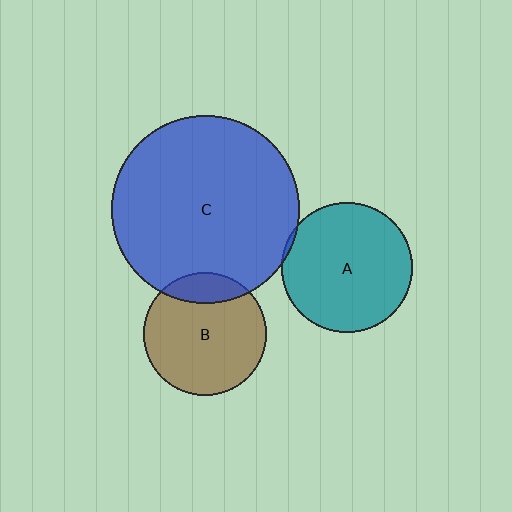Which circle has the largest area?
Circle C (blue).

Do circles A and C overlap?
Yes.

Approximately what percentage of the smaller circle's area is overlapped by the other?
Approximately 5%.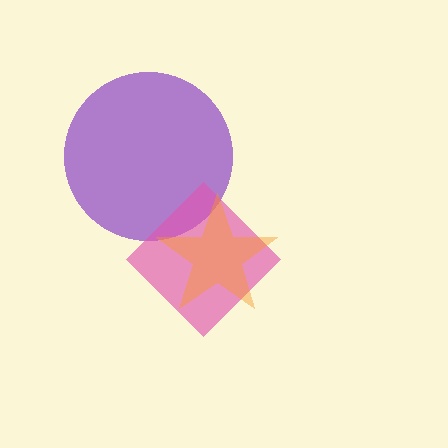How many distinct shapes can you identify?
There are 3 distinct shapes: a purple circle, a pink diamond, an orange star.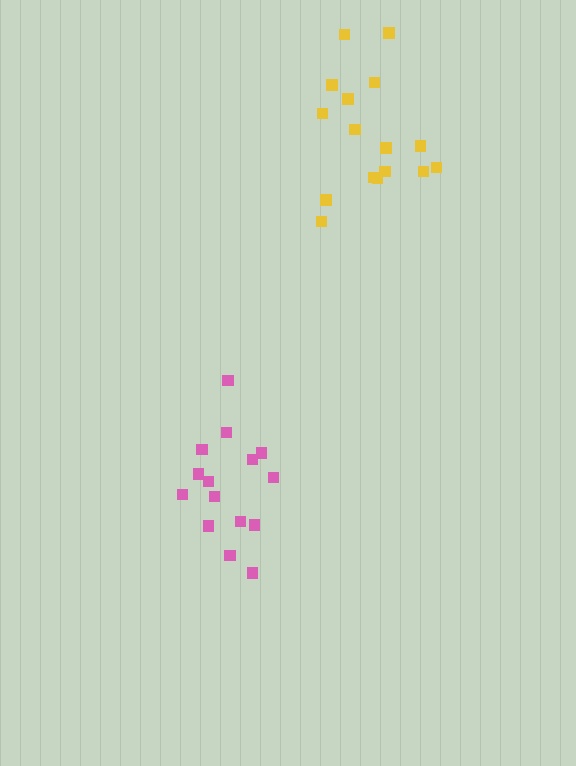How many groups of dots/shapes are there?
There are 2 groups.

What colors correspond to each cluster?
The clusters are colored: yellow, pink.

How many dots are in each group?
Group 1: 16 dots, Group 2: 15 dots (31 total).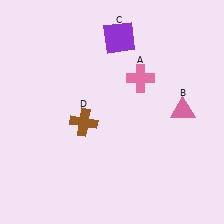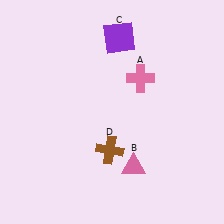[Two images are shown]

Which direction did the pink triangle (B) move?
The pink triangle (B) moved down.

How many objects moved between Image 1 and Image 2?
2 objects moved between the two images.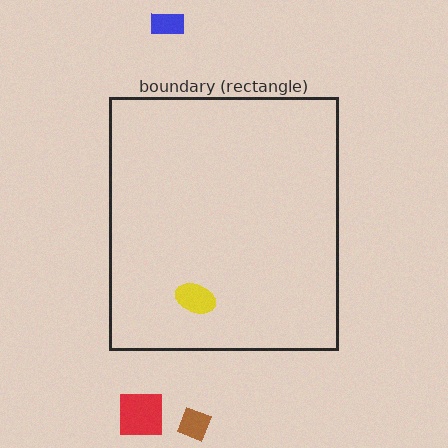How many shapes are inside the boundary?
1 inside, 3 outside.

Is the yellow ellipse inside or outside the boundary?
Inside.